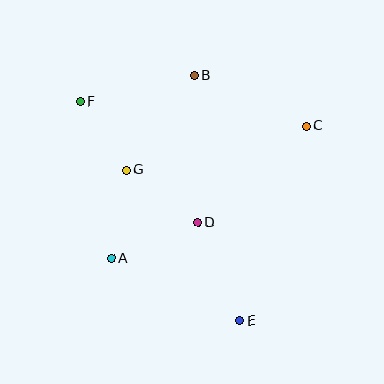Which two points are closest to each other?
Points F and G are closest to each other.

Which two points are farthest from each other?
Points E and F are farthest from each other.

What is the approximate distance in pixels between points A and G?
The distance between A and G is approximately 90 pixels.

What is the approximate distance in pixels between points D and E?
The distance between D and E is approximately 107 pixels.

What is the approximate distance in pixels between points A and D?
The distance between A and D is approximately 94 pixels.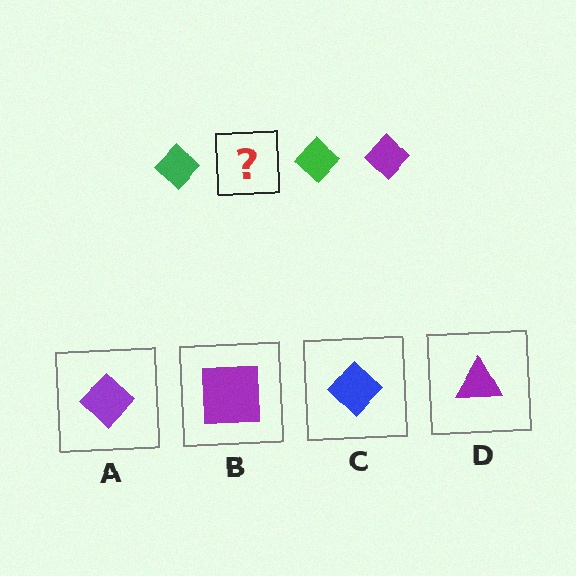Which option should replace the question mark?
Option A.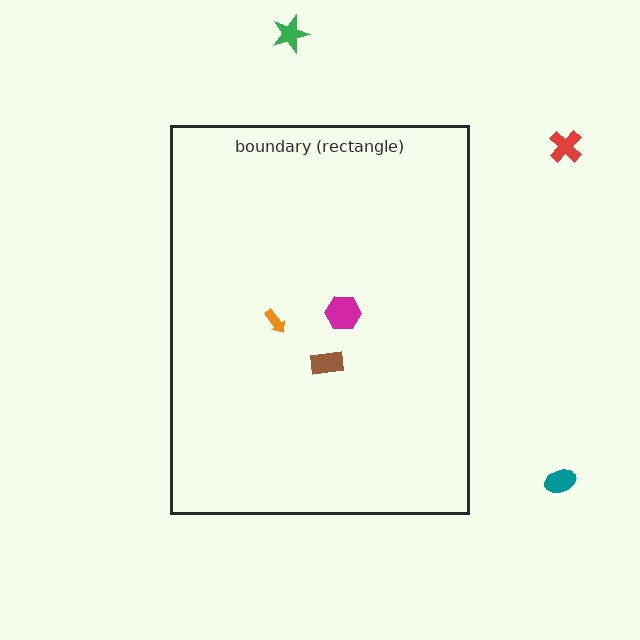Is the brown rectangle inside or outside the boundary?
Inside.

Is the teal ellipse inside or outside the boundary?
Outside.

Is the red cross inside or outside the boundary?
Outside.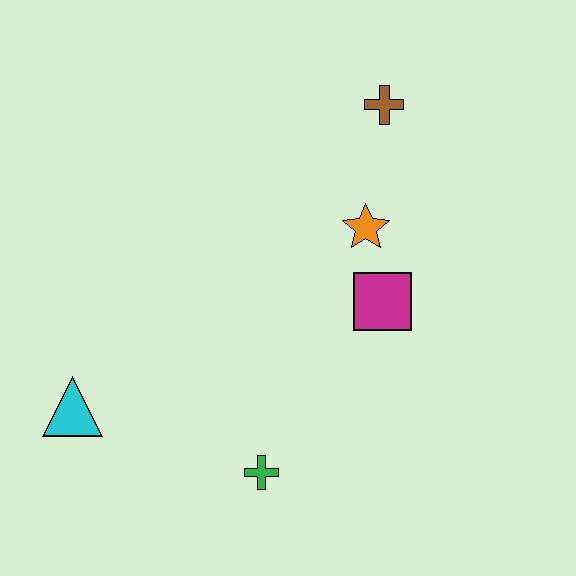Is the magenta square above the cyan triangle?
Yes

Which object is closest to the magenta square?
The orange star is closest to the magenta square.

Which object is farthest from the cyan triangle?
The brown cross is farthest from the cyan triangle.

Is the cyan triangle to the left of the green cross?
Yes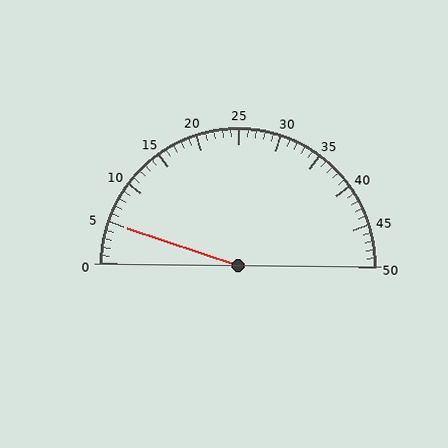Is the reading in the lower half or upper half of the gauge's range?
The reading is in the lower half of the range (0 to 50).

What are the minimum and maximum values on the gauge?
The gauge ranges from 0 to 50.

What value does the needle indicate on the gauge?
The needle indicates approximately 5.